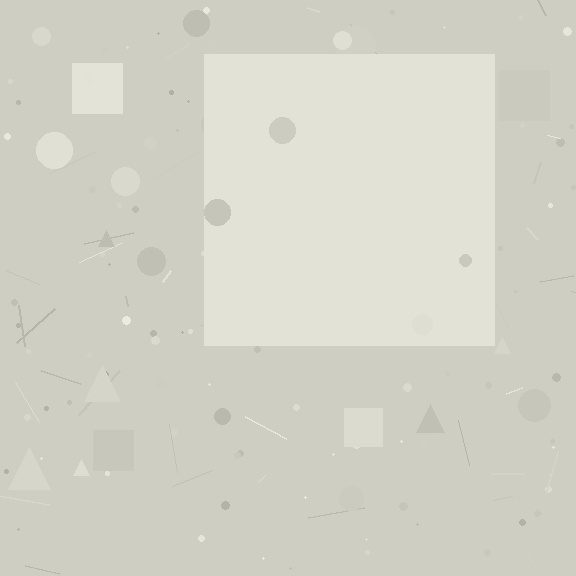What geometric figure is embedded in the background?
A square is embedded in the background.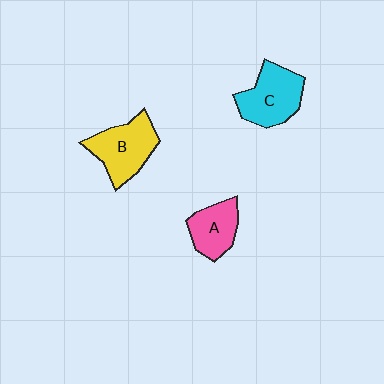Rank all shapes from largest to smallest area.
From largest to smallest: B (yellow), C (cyan), A (pink).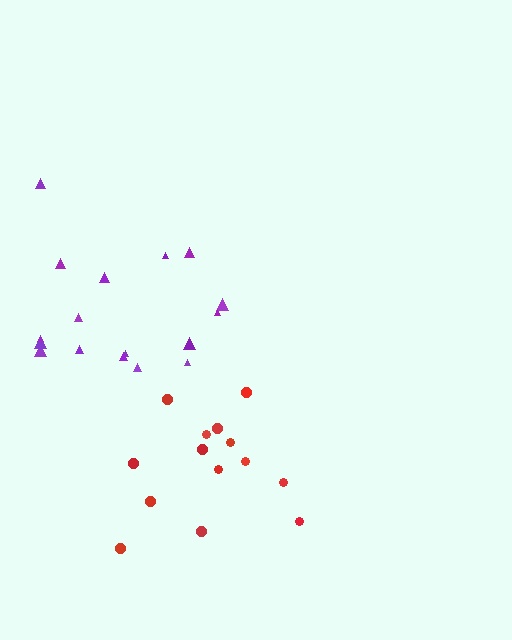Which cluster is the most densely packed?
Purple.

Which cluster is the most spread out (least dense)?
Red.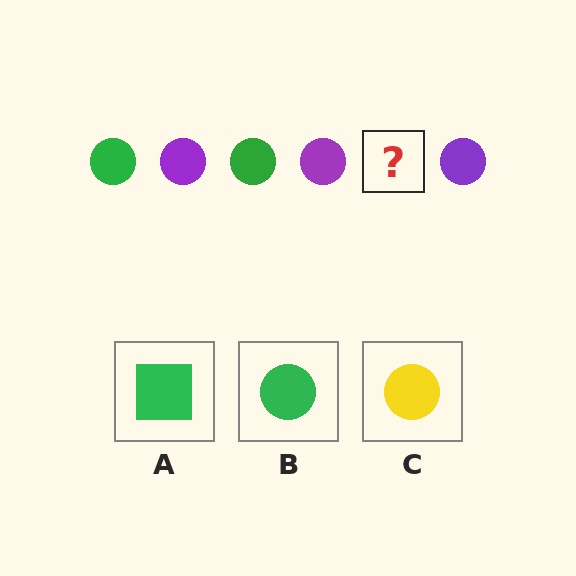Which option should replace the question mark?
Option B.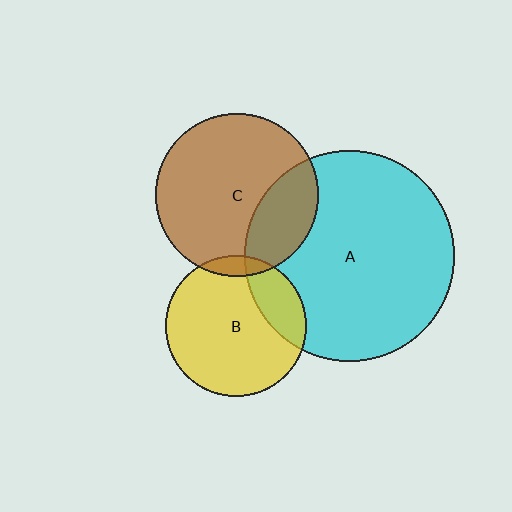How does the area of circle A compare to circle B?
Approximately 2.2 times.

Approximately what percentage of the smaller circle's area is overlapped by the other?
Approximately 20%.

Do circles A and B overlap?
Yes.